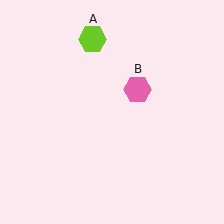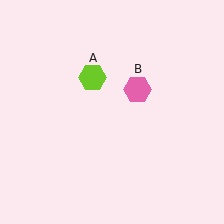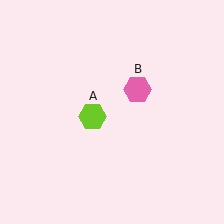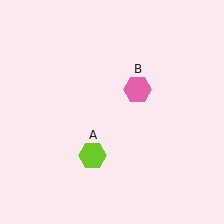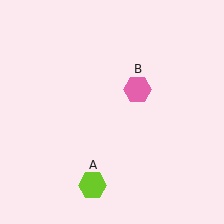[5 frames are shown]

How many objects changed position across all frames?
1 object changed position: lime hexagon (object A).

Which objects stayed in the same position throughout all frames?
Pink hexagon (object B) remained stationary.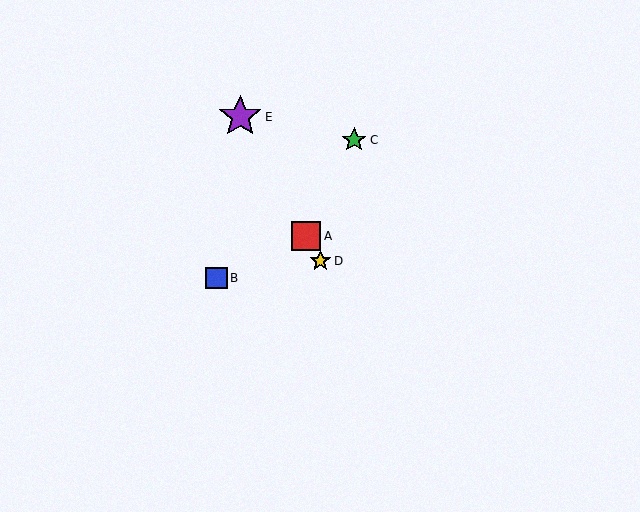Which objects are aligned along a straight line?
Objects A, D, E are aligned along a straight line.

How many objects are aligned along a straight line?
3 objects (A, D, E) are aligned along a straight line.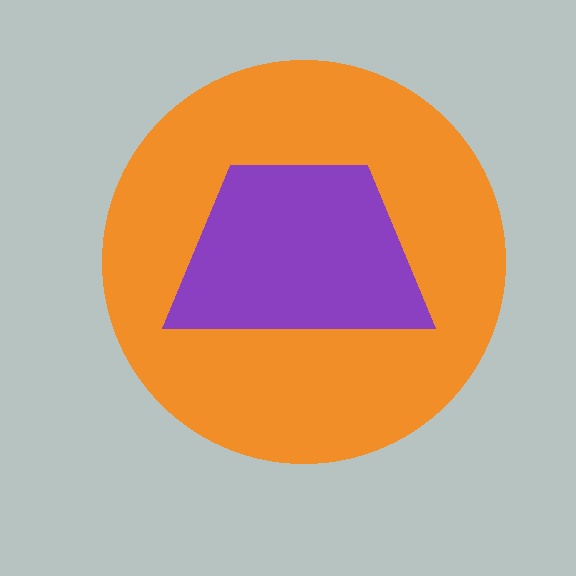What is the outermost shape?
The orange circle.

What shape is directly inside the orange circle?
The purple trapezoid.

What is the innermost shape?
The purple trapezoid.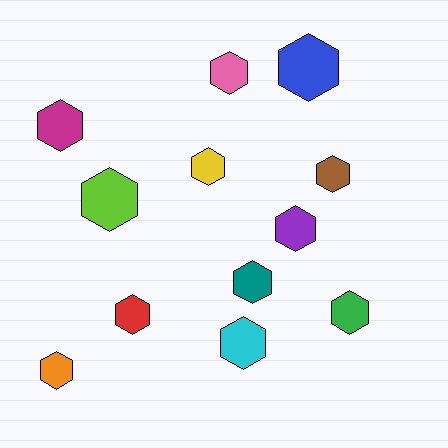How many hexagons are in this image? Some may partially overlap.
There are 12 hexagons.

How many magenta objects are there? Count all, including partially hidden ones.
There is 1 magenta object.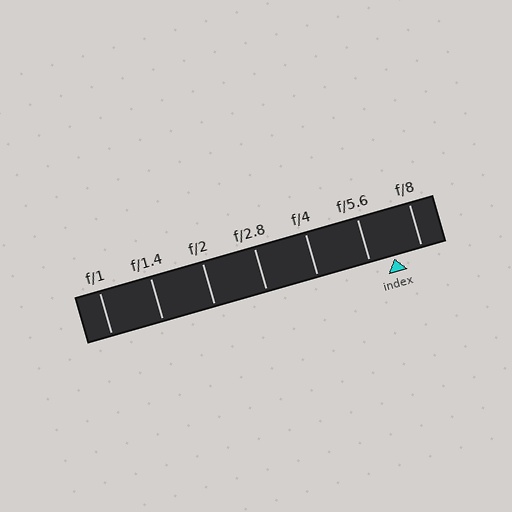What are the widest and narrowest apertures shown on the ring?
The widest aperture shown is f/1 and the narrowest is f/8.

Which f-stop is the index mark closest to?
The index mark is closest to f/5.6.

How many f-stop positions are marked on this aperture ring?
There are 7 f-stop positions marked.